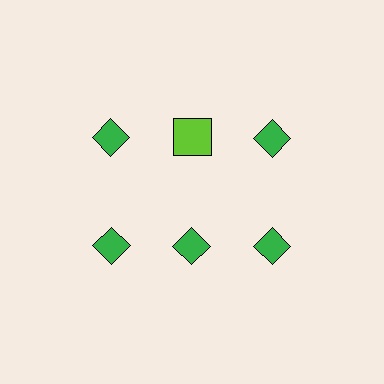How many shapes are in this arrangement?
There are 6 shapes arranged in a grid pattern.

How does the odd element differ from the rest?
It differs in both color (lime instead of green) and shape (square instead of diamond).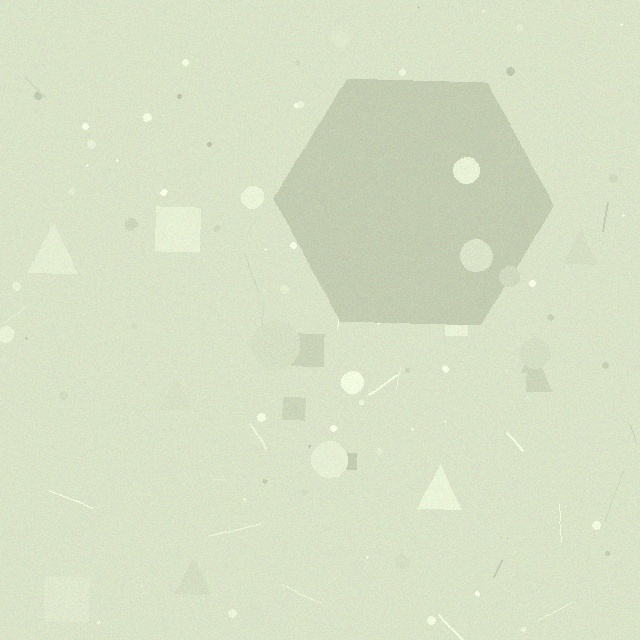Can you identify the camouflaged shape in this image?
The camouflaged shape is a hexagon.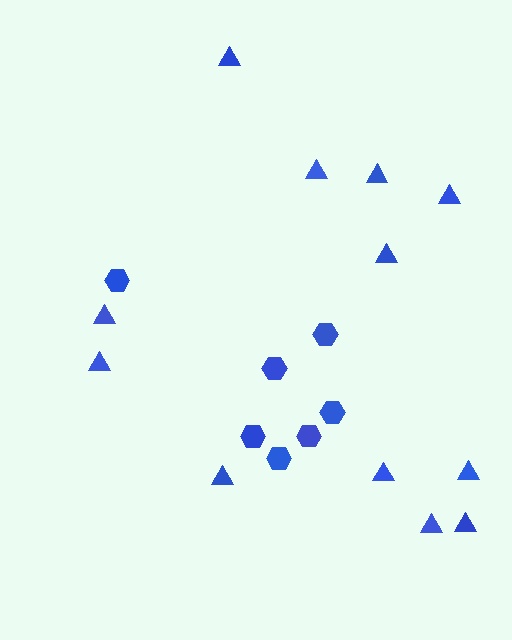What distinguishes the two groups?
There are 2 groups: one group of triangles (12) and one group of hexagons (7).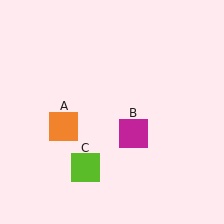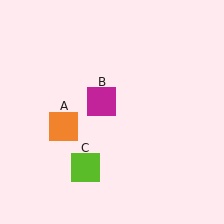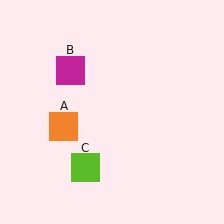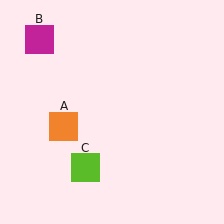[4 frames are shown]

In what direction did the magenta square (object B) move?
The magenta square (object B) moved up and to the left.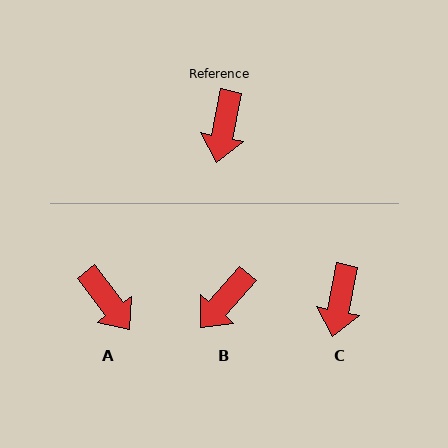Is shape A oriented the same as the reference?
No, it is off by about 48 degrees.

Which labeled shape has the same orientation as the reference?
C.